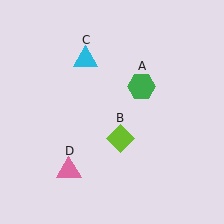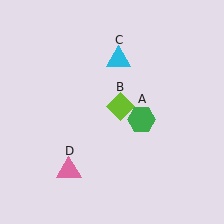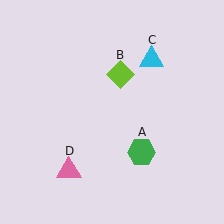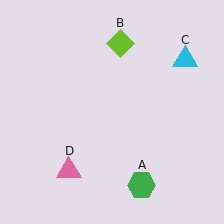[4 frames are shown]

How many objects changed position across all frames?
3 objects changed position: green hexagon (object A), lime diamond (object B), cyan triangle (object C).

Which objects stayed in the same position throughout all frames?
Pink triangle (object D) remained stationary.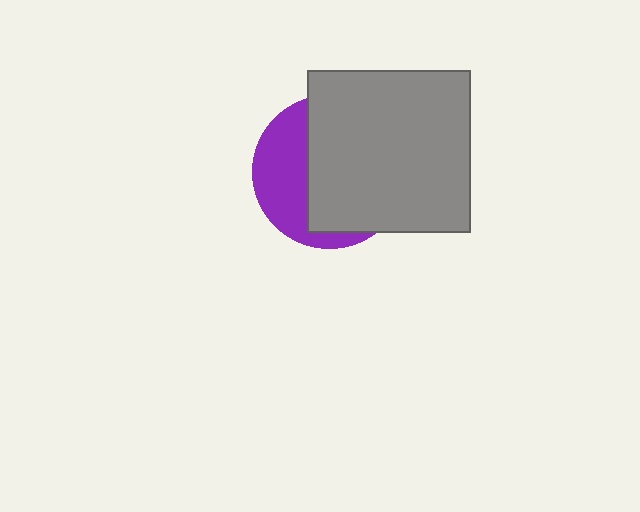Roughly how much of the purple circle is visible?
A small part of it is visible (roughly 37%).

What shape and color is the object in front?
The object in front is a gray square.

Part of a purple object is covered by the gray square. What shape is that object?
It is a circle.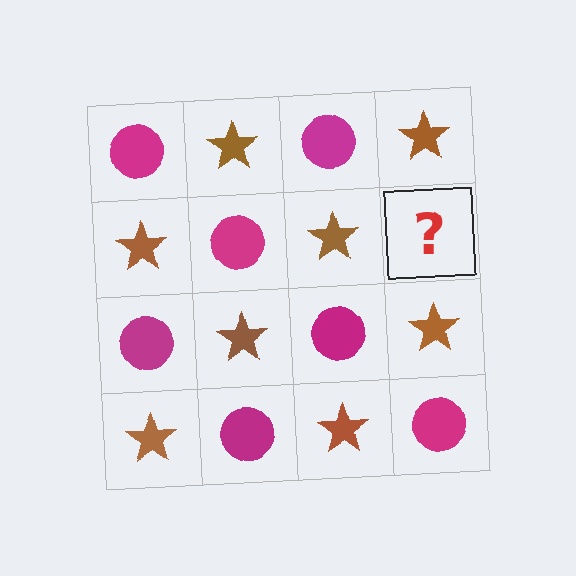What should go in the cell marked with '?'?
The missing cell should contain a magenta circle.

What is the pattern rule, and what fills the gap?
The rule is that it alternates magenta circle and brown star in a checkerboard pattern. The gap should be filled with a magenta circle.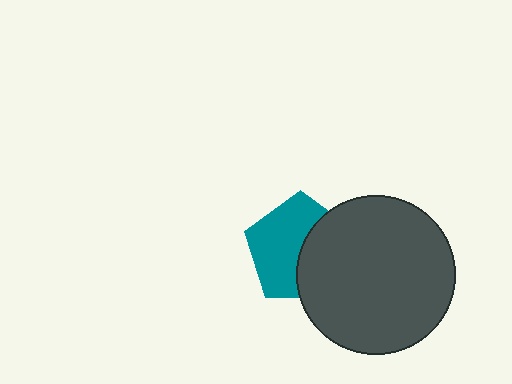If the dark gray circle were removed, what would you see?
You would see the complete teal pentagon.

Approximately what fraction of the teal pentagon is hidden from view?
Roughly 44% of the teal pentagon is hidden behind the dark gray circle.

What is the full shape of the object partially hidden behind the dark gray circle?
The partially hidden object is a teal pentagon.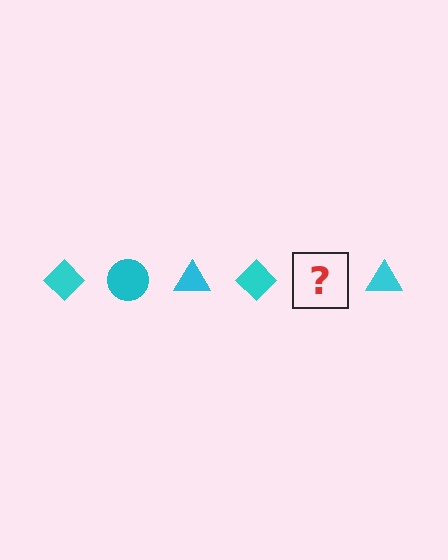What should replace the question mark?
The question mark should be replaced with a cyan circle.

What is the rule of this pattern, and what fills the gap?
The rule is that the pattern cycles through diamond, circle, triangle shapes in cyan. The gap should be filled with a cyan circle.